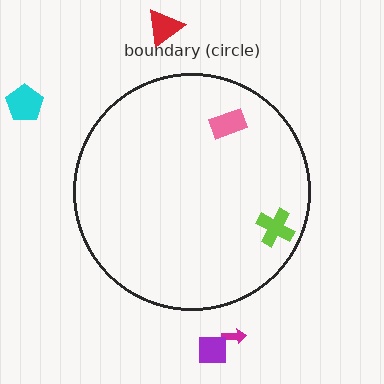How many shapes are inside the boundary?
2 inside, 4 outside.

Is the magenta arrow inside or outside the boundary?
Outside.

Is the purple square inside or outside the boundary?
Outside.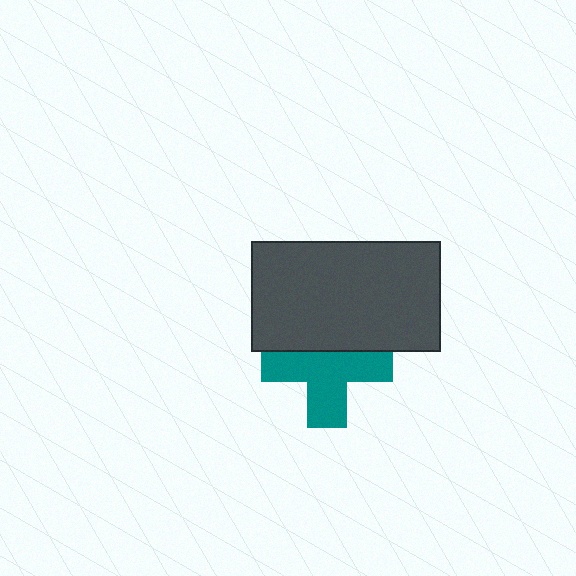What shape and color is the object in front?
The object in front is a dark gray rectangle.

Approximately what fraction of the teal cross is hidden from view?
Roughly 35% of the teal cross is hidden behind the dark gray rectangle.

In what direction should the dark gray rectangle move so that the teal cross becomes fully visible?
The dark gray rectangle should move up. That is the shortest direction to clear the overlap and leave the teal cross fully visible.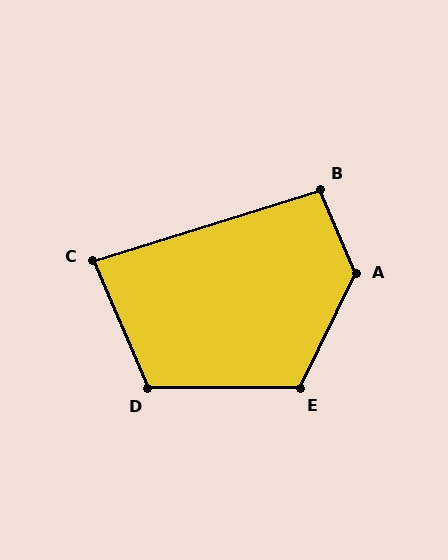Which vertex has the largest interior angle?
A, at approximately 131 degrees.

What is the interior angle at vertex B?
Approximately 96 degrees (obtuse).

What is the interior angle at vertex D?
Approximately 113 degrees (obtuse).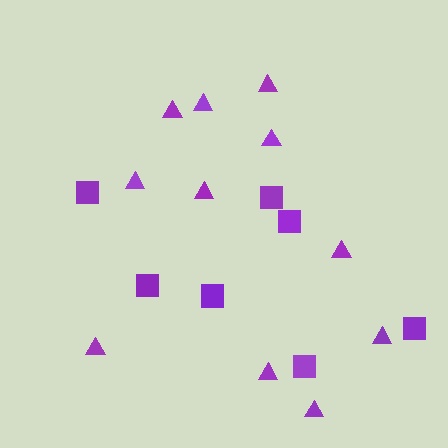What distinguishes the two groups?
There are 2 groups: one group of triangles (11) and one group of squares (7).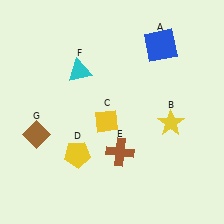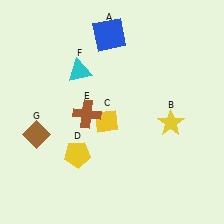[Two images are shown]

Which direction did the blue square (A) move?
The blue square (A) moved left.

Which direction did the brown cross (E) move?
The brown cross (E) moved up.